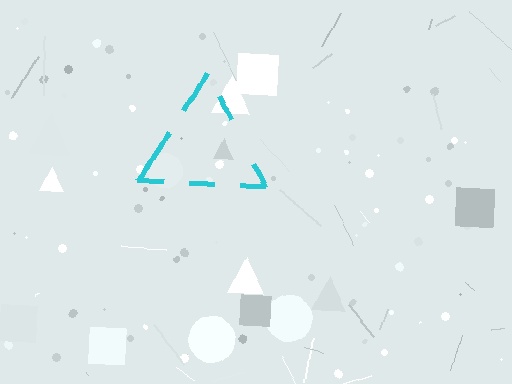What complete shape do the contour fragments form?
The contour fragments form a triangle.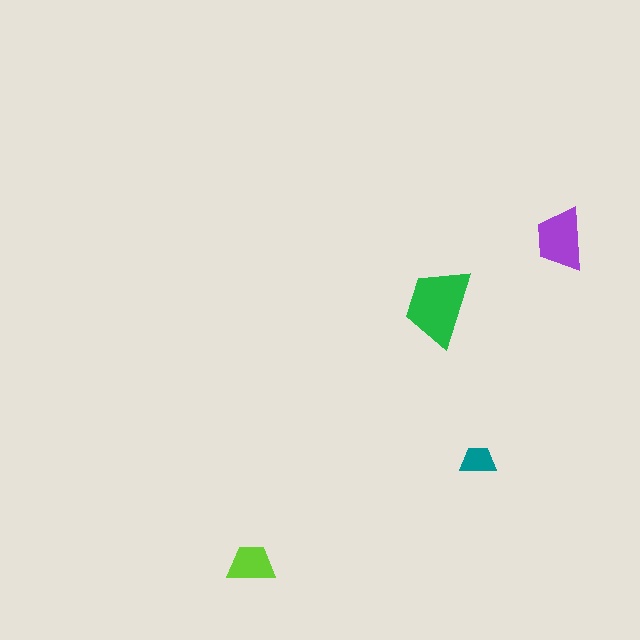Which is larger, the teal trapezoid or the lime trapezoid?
The lime one.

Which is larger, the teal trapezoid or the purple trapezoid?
The purple one.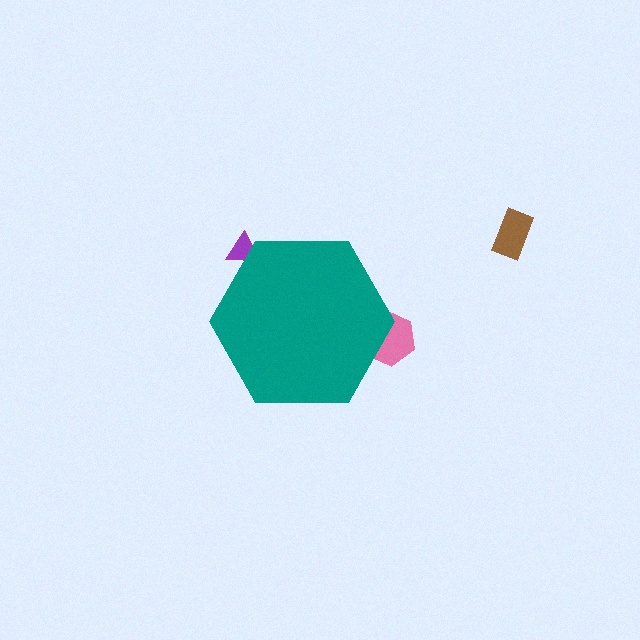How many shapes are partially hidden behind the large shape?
2 shapes are partially hidden.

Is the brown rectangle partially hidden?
No, the brown rectangle is fully visible.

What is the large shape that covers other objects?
A teal hexagon.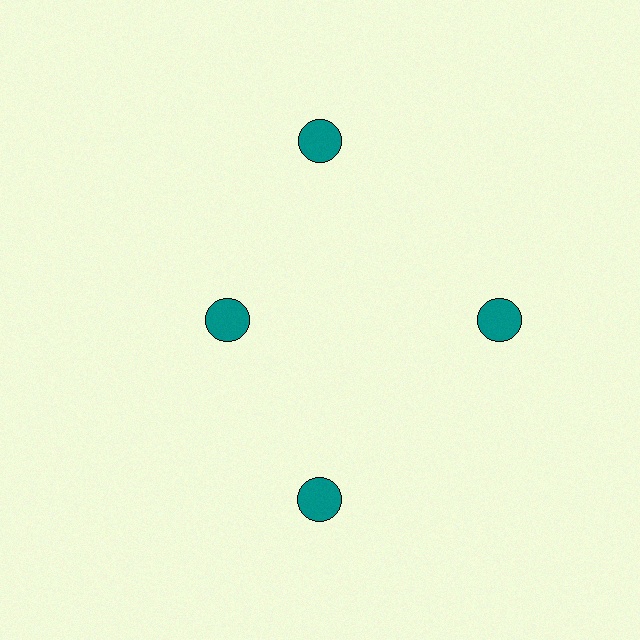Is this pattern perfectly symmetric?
No. The 4 teal circles are arranged in a ring, but one element near the 9 o'clock position is pulled inward toward the center, breaking the 4-fold rotational symmetry.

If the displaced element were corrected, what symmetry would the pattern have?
It would have 4-fold rotational symmetry — the pattern would map onto itself every 90 degrees.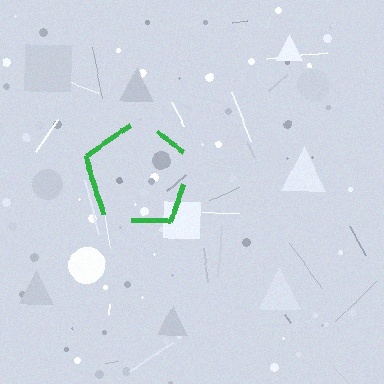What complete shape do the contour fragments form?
The contour fragments form a pentagon.